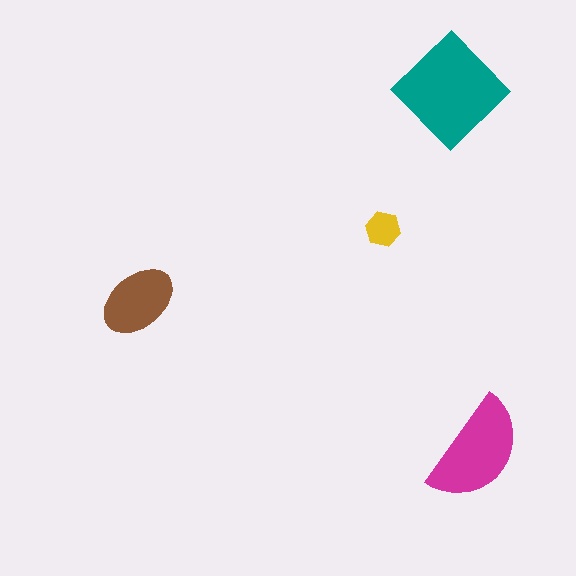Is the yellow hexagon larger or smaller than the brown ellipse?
Smaller.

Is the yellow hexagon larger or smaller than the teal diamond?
Smaller.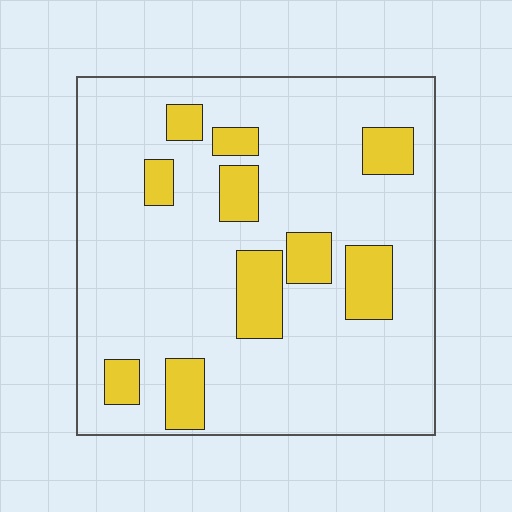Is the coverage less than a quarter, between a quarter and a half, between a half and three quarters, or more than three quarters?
Less than a quarter.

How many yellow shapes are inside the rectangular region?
10.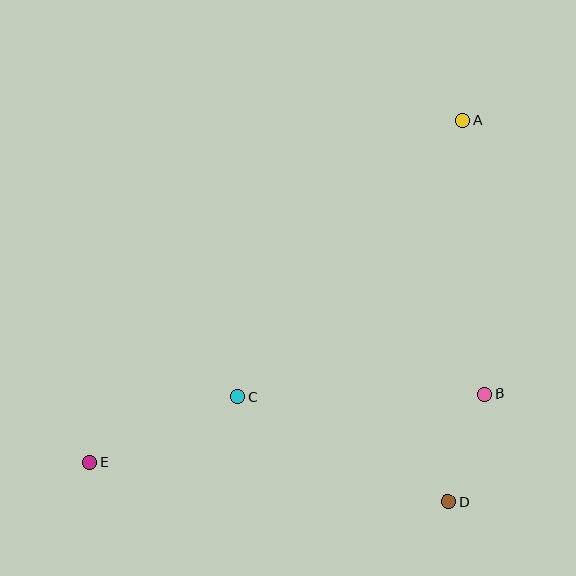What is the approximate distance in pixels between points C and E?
The distance between C and E is approximately 162 pixels.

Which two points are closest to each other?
Points B and D are closest to each other.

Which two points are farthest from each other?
Points A and E are farthest from each other.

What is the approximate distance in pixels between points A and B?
The distance between A and B is approximately 274 pixels.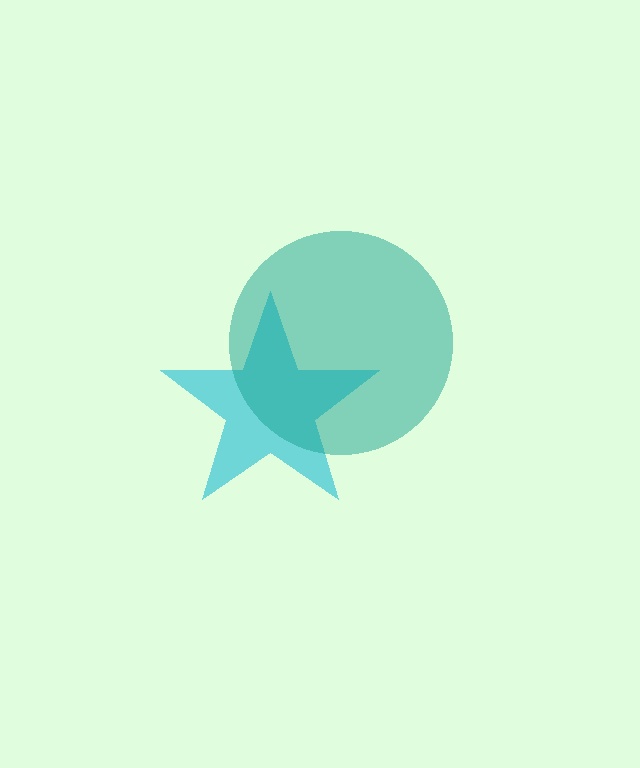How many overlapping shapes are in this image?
There are 2 overlapping shapes in the image.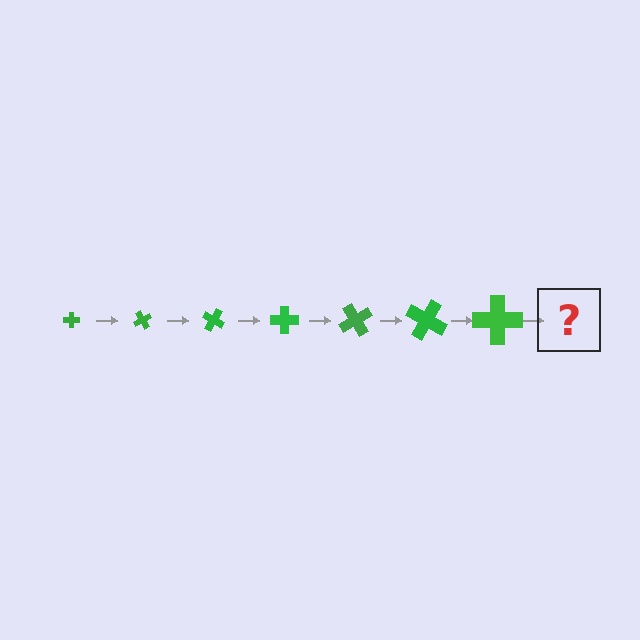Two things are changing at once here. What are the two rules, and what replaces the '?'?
The two rules are that the cross grows larger each step and it rotates 60 degrees each step. The '?' should be a cross, larger than the previous one and rotated 420 degrees from the start.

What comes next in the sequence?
The next element should be a cross, larger than the previous one and rotated 420 degrees from the start.